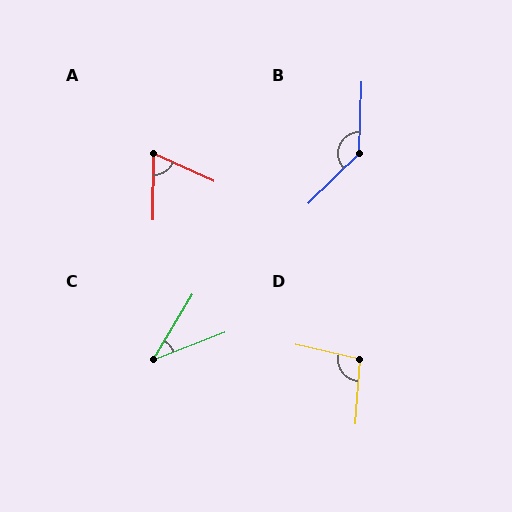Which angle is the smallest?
C, at approximately 38 degrees.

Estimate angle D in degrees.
Approximately 99 degrees.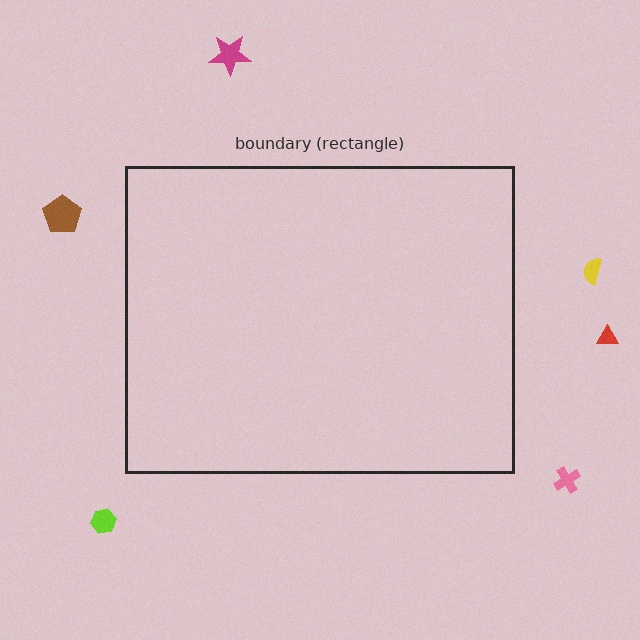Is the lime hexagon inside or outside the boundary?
Outside.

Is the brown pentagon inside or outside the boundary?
Outside.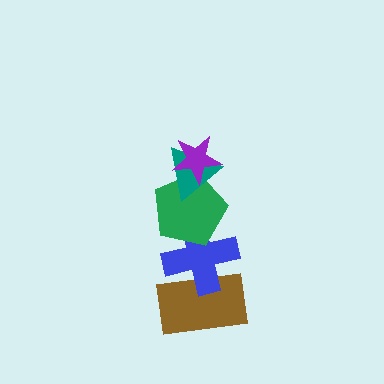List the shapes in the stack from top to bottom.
From top to bottom: the purple star, the teal triangle, the green pentagon, the blue cross, the brown rectangle.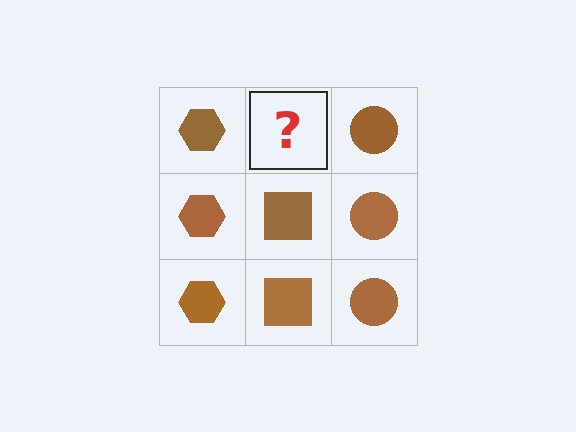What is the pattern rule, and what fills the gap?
The rule is that each column has a consistent shape. The gap should be filled with a brown square.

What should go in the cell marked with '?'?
The missing cell should contain a brown square.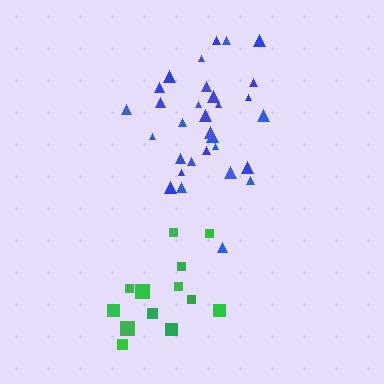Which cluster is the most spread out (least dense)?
Green.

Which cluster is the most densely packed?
Blue.